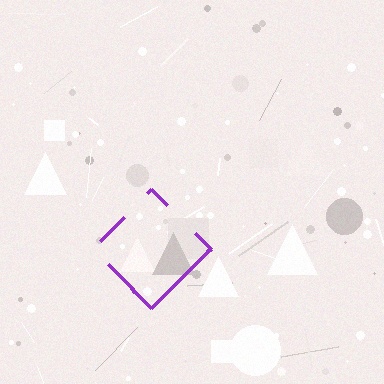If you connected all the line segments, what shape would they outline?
They would outline a diamond.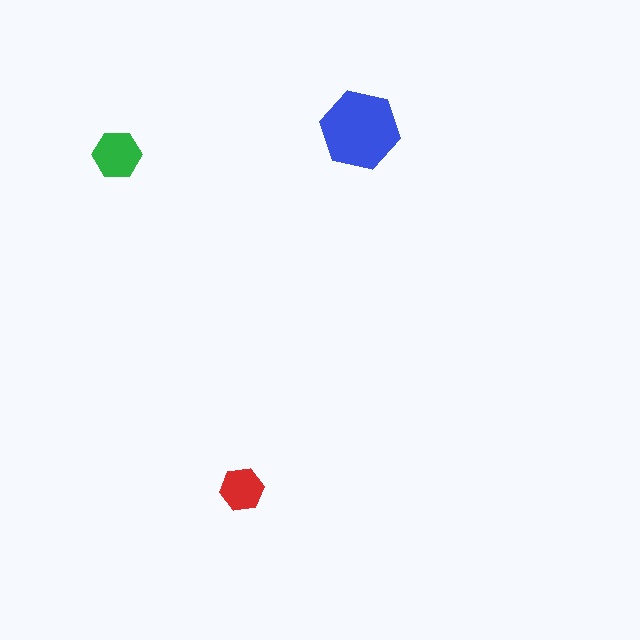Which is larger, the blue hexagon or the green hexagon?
The blue one.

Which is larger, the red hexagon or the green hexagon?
The green one.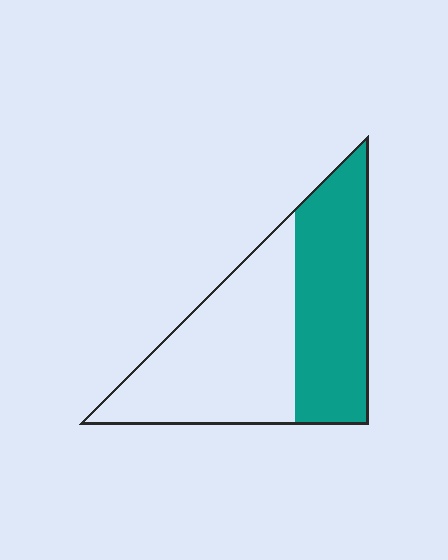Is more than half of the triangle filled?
No.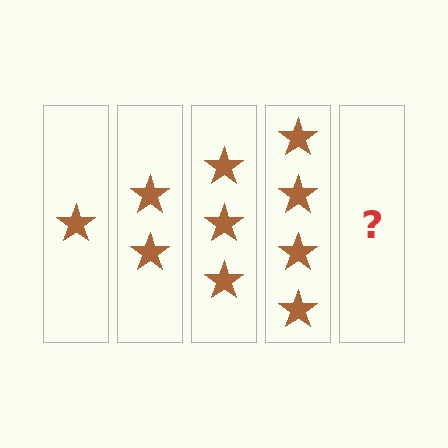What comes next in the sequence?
The next element should be 5 stars.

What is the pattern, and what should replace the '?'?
The pattern is that each step adds one more star. The '?' should be 5 stars.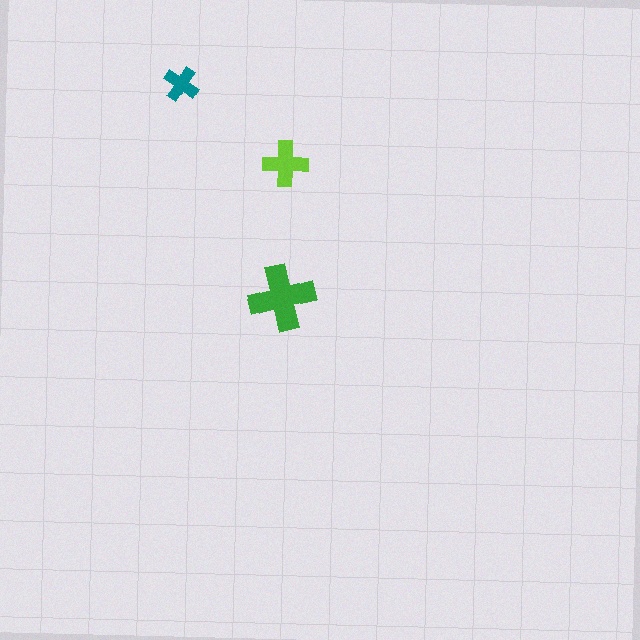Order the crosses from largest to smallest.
the green one, the lime one, the teal one.